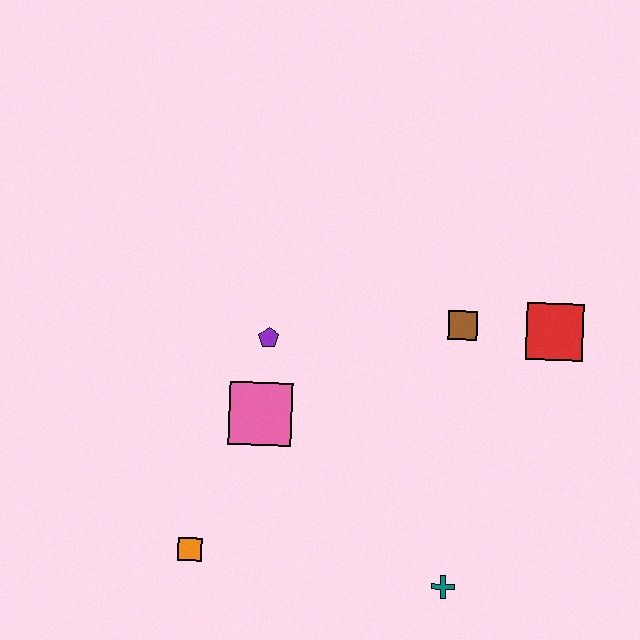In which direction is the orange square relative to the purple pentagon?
The orange square is below the purple pentagon.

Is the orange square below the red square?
Yes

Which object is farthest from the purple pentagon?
The teal cross is farthest from the purple pentagon.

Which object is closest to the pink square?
The purple pentagon is closest to the pink square.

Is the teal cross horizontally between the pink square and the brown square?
Yes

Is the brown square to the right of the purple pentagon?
Yes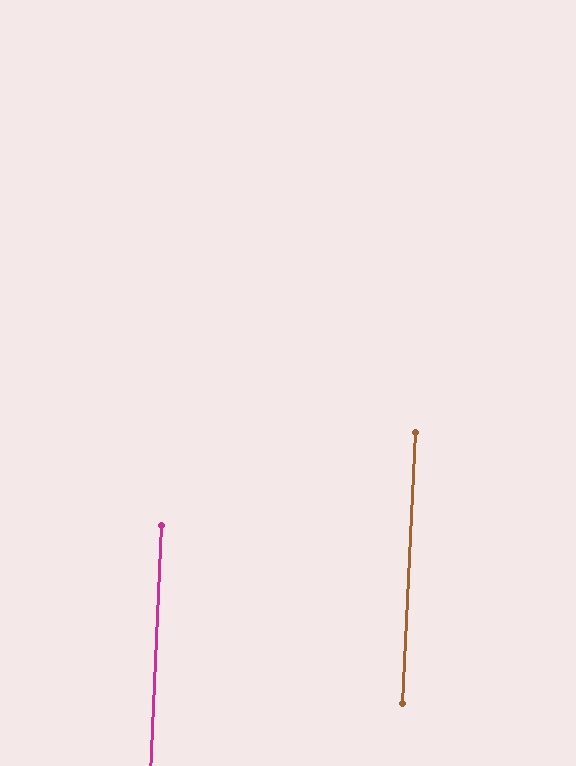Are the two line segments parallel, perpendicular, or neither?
Parallel — their directions differ by only 0.4°.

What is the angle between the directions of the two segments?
Approximately 0 degrees.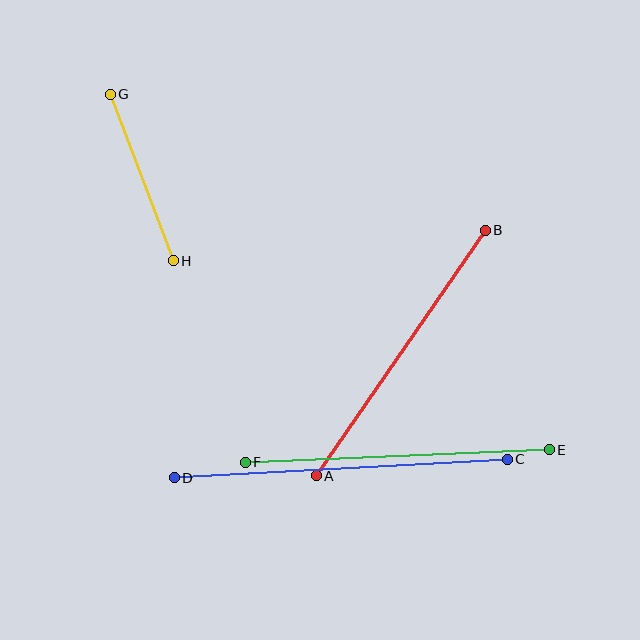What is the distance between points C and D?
The distance is approximately 334 pixels.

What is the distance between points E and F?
The distance is approximately 304 pixels.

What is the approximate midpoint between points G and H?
The midpoint is at approximately (142, 178) pixels.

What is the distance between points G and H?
The distance is approximately 178 pixels.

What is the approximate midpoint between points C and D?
The midpoint is at approximately (341, 469) pixels.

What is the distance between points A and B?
The distance is approximately 298 pixels.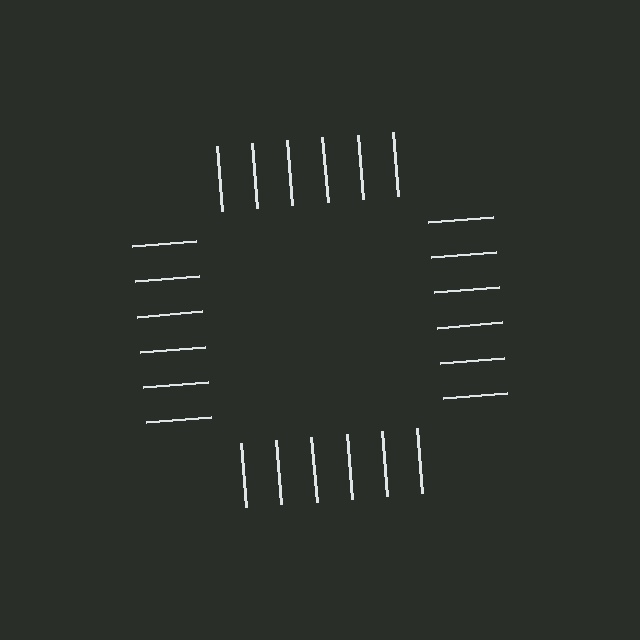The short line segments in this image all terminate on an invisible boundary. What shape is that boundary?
An illusory square — the line segments terminate on its edges but no continuous stroke is drawn.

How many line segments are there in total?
24 — 6 along each of the 4 edges.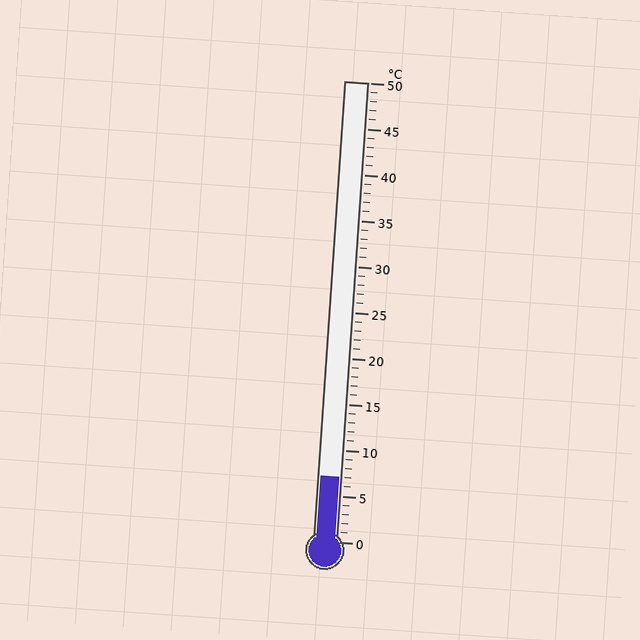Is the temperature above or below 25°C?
The temperature is below 25°C.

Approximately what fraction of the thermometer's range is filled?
The thermometer is filled to approximately 15% of its range.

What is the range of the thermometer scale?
The thermometer scale ranges from 0°C to 50°C.